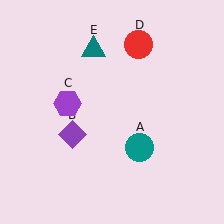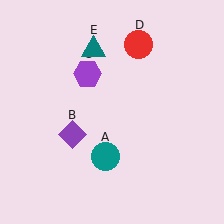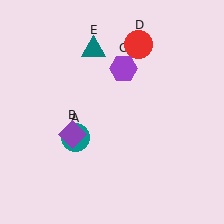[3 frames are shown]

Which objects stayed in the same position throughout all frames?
Purple diamond (object B) and red circle (object D) and teal triangle (object E) remained stationary.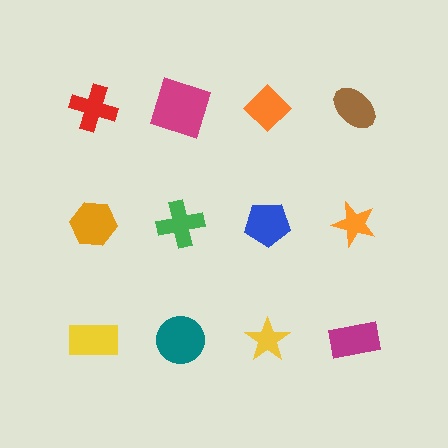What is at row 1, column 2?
A magenta square.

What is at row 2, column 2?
A green cross.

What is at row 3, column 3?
A yellow star.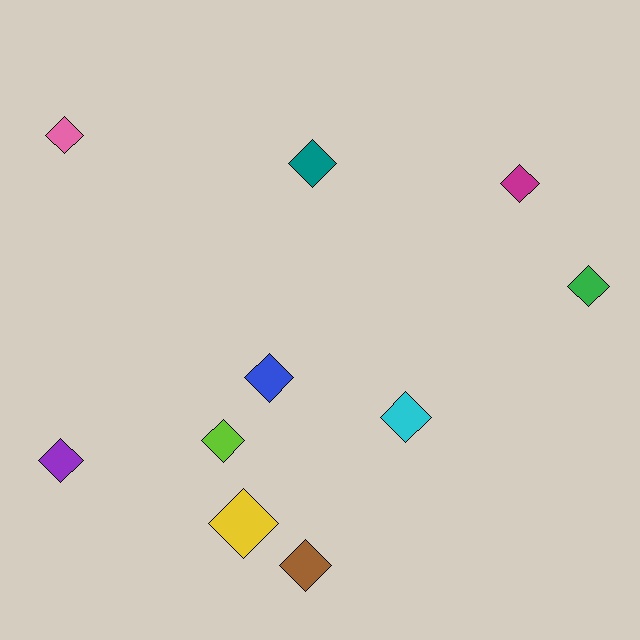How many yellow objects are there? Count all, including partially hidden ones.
There is 1 yellow object.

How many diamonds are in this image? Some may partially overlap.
There are 10 diamonds.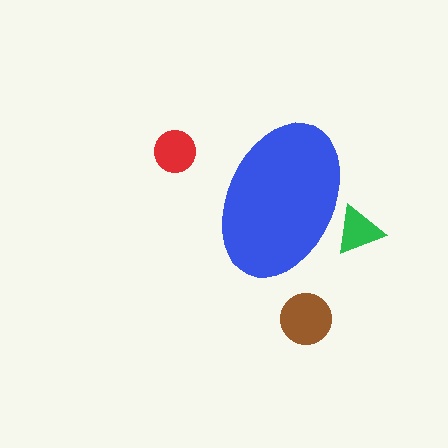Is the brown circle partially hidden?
No, the brown circle is fully visible.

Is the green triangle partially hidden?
Yes, the green triangle is partially hidden behind the blue ellipse.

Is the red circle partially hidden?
No, the red circle is fully visible.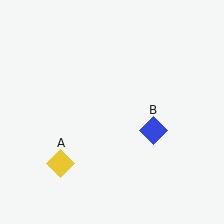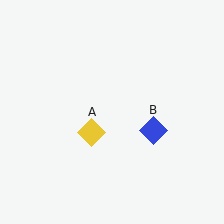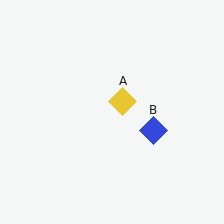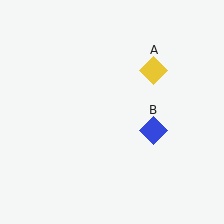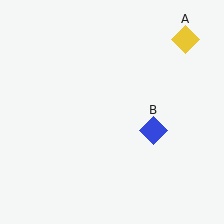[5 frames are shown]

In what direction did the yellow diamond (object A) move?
The yellow diamond (object A) moved up and to the right.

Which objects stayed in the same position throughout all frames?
Blue diamond (object B) remained stationary.